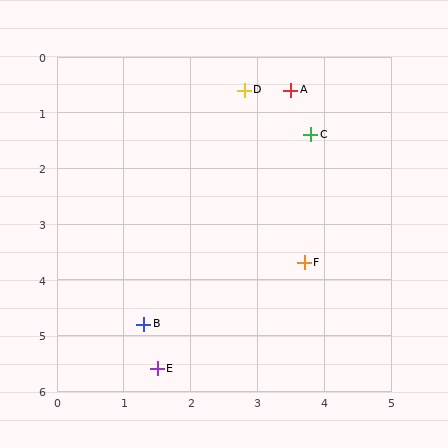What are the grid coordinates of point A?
Point A is at approximately (3.5, 0.6).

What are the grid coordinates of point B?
Point B is at approximately (1.3, 4.8).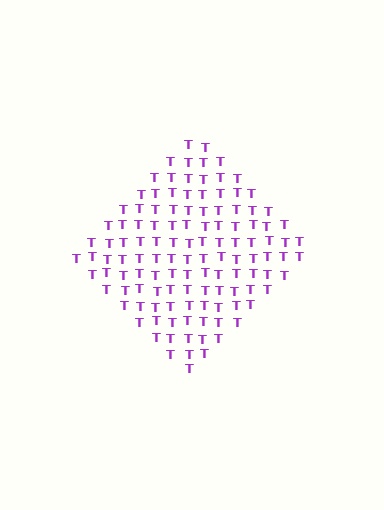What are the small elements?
The small elements are letter T's.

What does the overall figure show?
The overall figure shows a diamond.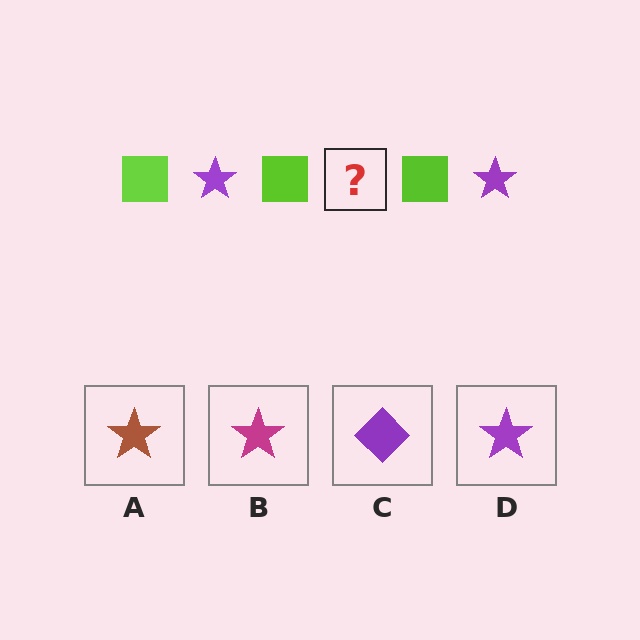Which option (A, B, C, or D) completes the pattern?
D.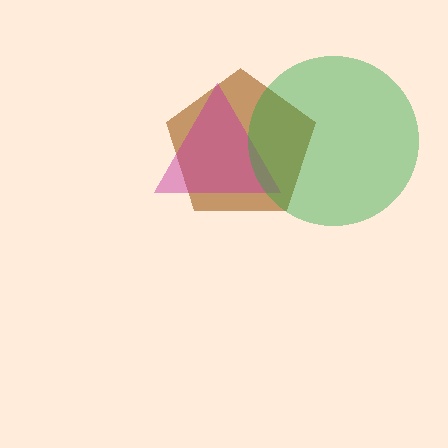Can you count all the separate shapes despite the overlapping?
Yes, there are 3 separate shapes.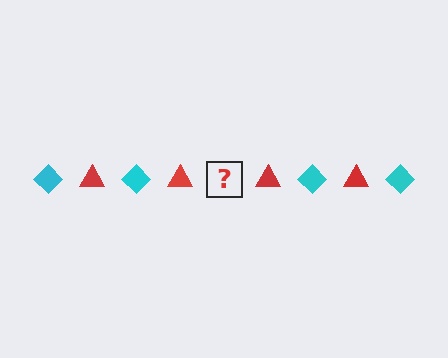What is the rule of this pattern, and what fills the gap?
The rule is that the pattern alternates between cyan diamond and red triangle. The gap should be filled with a cyan diamond.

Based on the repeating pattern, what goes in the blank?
The blank should be a cyan diamond.